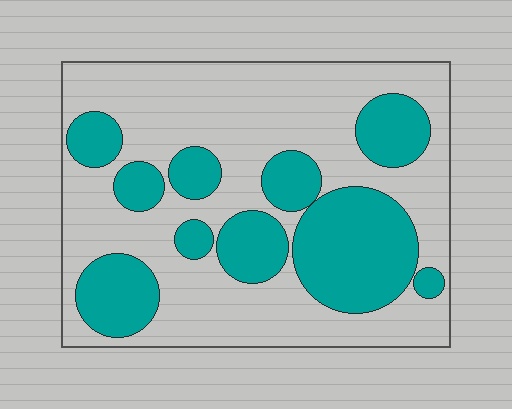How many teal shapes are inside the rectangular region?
10.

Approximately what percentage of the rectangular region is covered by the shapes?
Approximately 35%.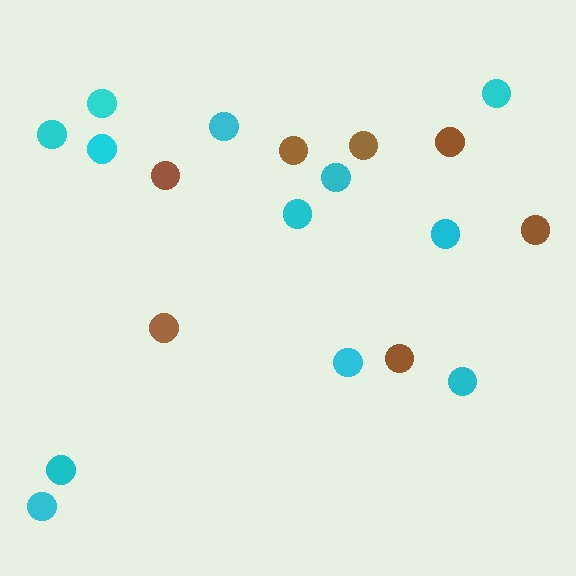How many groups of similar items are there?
There are 2 groups: one group of cyan circles (12) and one group of brown circles (7).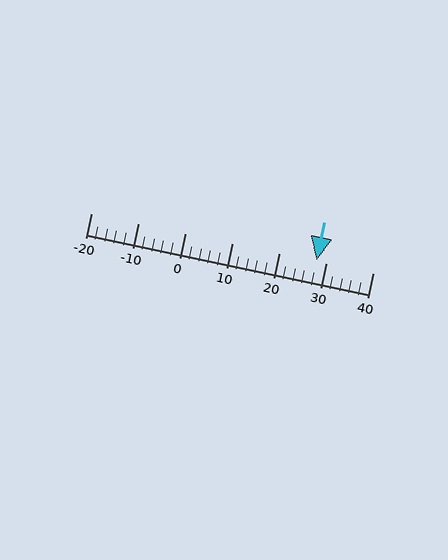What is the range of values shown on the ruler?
The ruler shows values from -20 to 40.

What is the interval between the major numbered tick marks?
The major tick marks are spaced 10 units apart.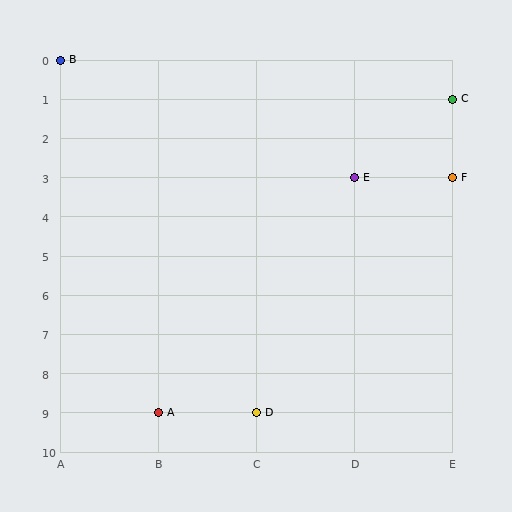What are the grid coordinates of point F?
Point F is at grid coordinates (E, 3).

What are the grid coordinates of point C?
Point C is at grid coordinates (E, 1).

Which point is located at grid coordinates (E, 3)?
Point F is at (E, 3).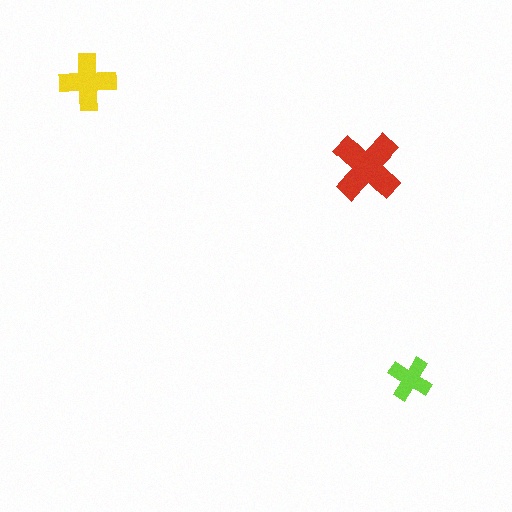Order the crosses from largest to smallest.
the red one, the yellow one, the lime one.